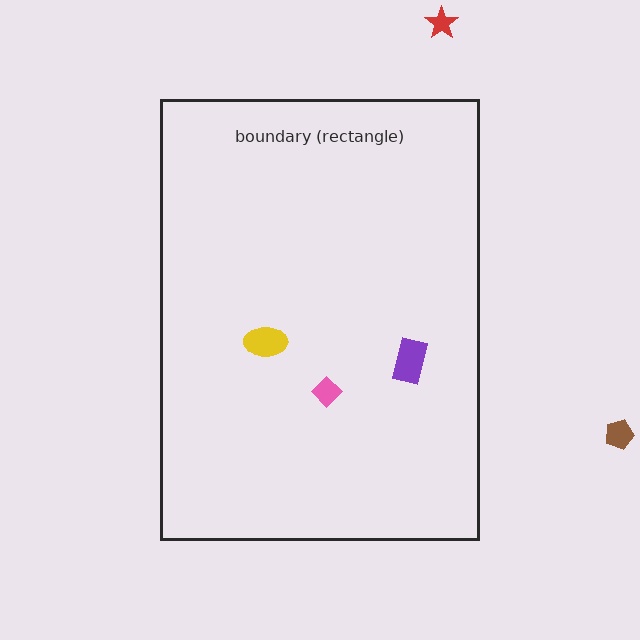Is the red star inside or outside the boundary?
Outside.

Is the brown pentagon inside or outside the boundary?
Outside.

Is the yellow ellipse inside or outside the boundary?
Inside.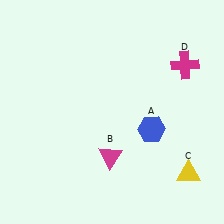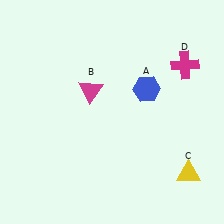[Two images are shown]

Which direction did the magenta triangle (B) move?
The magenta triangle (B) moved up.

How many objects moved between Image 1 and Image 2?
2 objects moved between the two images.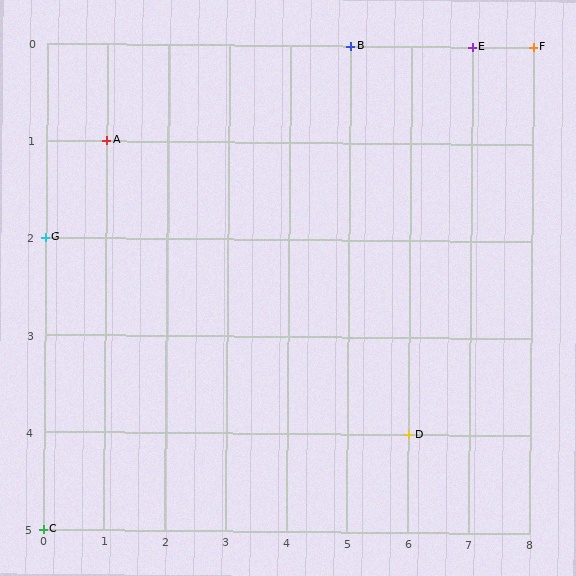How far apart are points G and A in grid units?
Points G and A are 1 column and 1 row apart (about 1.4 grid units diagonally).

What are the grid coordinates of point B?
Point B is at grid coordinates (5, 0).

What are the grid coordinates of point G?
Point G is at grid coordinates (0, 2).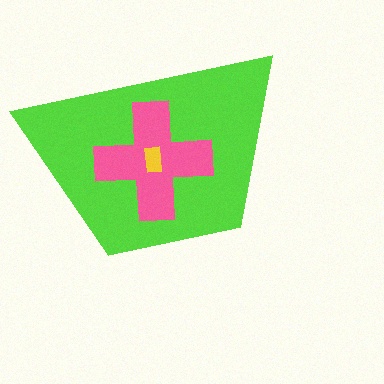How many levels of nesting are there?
3.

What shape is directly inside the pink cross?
The yellow rectangle.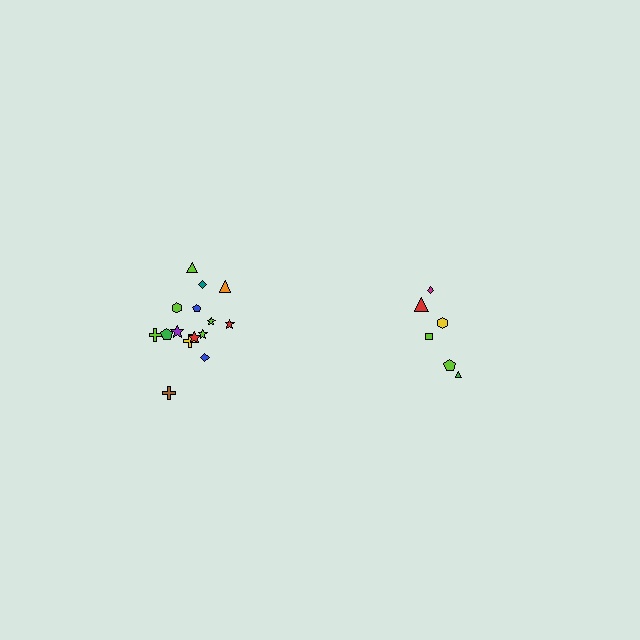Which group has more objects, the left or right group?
The left group.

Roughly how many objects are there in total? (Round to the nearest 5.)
Roughly 20 objects in total.